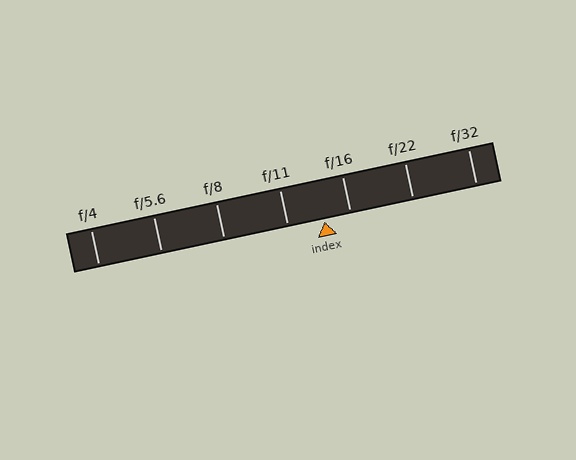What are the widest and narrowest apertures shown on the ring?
The widest aperture shown is f/4 and the narrowest is f/32.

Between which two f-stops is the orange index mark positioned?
The index mark is between f/11 and f/16.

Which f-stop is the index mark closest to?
The index mark is closest to f/16.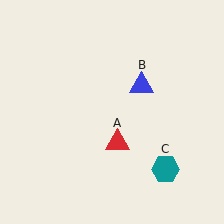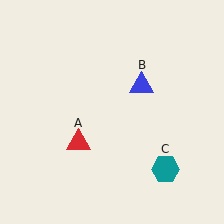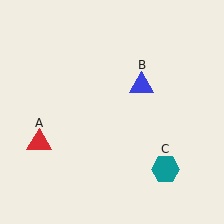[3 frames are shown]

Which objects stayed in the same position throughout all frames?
Blue triangle (object B) and teal hexagon (object C) remained stationary.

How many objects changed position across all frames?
1 object changed position: red triangle (object A).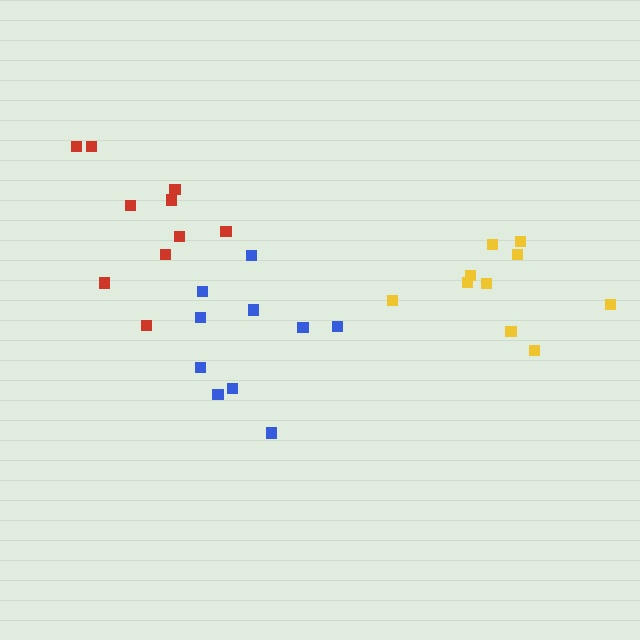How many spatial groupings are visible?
There are 3 spatial groupings.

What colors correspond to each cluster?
The clusters are colored: red, blue, yellow.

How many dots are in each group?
Group 1: 10 dots, Group 2: 10 dots, Group 3: 10 dots (30 total).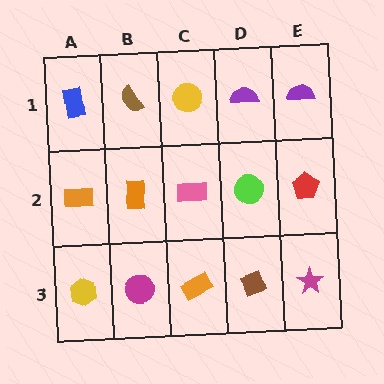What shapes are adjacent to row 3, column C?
A pink rectangle (row 2, column C), a magenta circle (row 3, column B), a brown diamond (row 3, column D).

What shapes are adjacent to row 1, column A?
An orange rectangle (row 2, column A), a brown semicircle (row 1, column B).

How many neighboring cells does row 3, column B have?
3.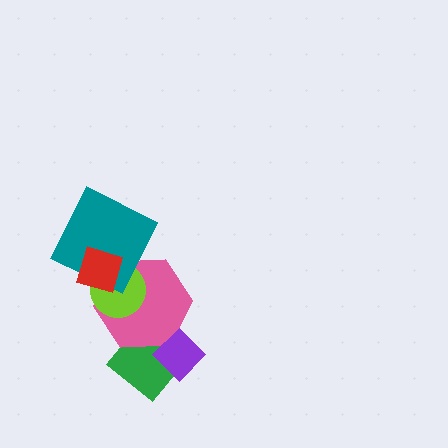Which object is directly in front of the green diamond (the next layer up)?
The pink hexagon is directly in front of the green diamond.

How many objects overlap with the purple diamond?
2 objects overlap with the purple diamond.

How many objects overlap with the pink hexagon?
5 objects overlap with the pink hexagon.